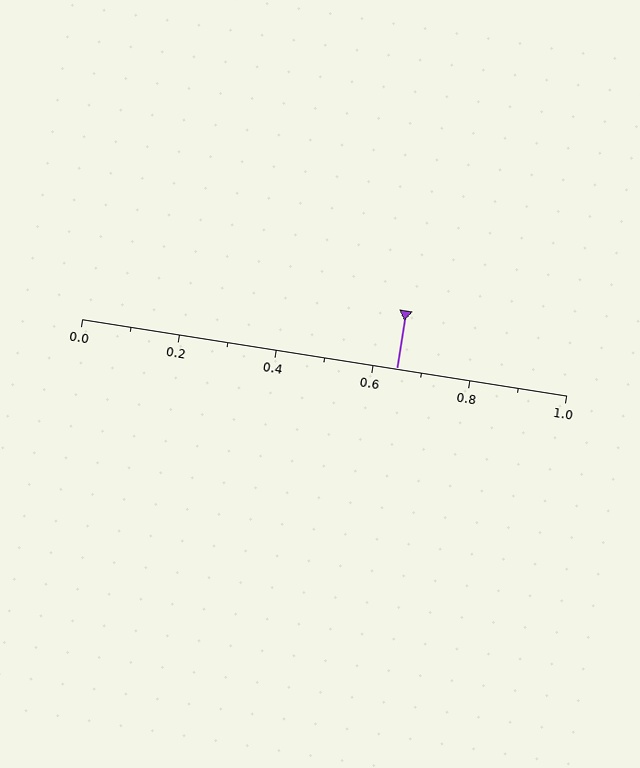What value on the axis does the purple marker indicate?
The marker indicates approximately 0.65.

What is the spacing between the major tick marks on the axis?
The major ticks are spaced 0.2 apart.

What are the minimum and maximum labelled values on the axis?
The axis runs from 0.0 to 1.0.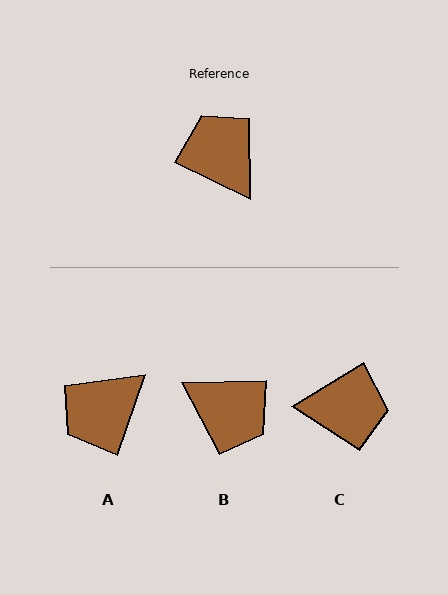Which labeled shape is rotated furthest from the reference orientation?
B, about 153 degrees away.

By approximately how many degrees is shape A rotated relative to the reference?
Approximately 97 degrees counter-clockwise.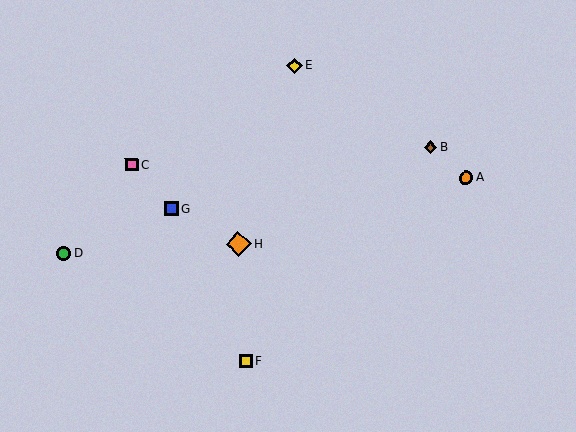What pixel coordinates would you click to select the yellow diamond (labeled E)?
Click at (295, 66) to select the yellow diamond E.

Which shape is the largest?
The orange diamond (labeled H) is the largest.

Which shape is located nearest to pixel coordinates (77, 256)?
The green circle (labeled D) at (63, 253) is nearest to that location.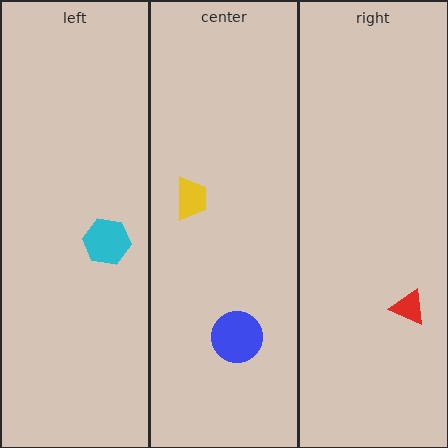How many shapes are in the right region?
1.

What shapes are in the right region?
The red triangle.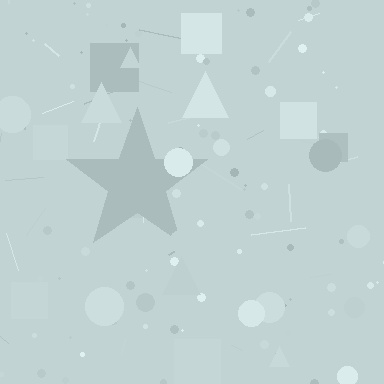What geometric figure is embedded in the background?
A star is embedded in the background.